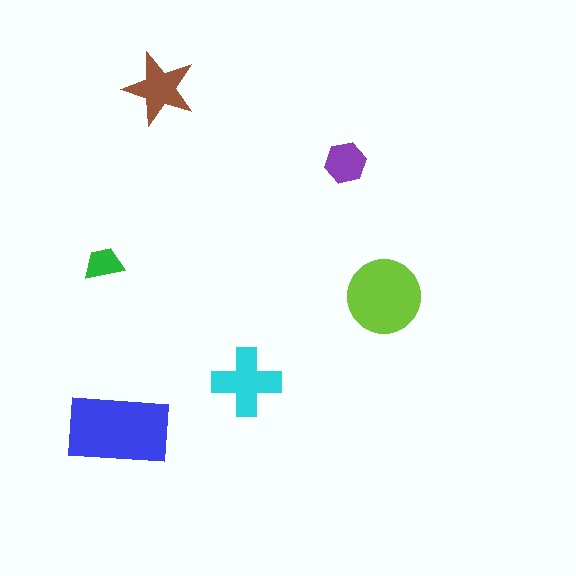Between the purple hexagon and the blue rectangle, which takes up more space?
The blue rectangle.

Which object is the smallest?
The green trapezoid.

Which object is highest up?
The brown star is topmost.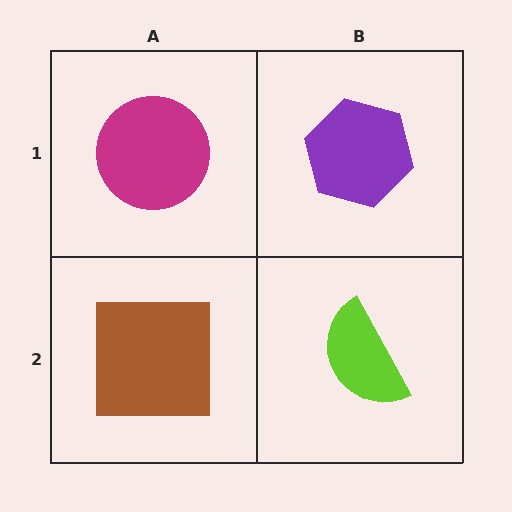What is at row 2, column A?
A brown square.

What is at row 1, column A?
A magenta circle.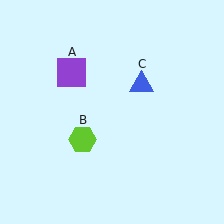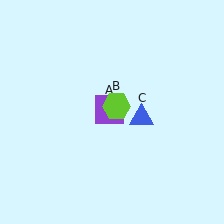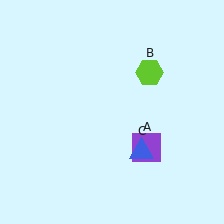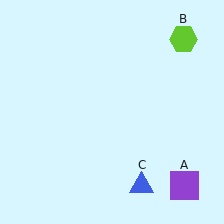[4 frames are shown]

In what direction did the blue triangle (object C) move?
The blue triangle (object C) moved down.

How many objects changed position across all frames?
3 objects changed position: purple square (object A), lime hexagon (object B), blue triangle (object C).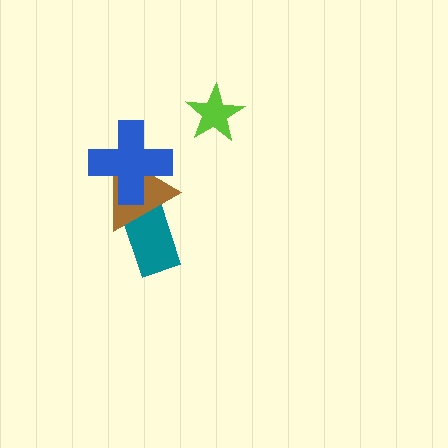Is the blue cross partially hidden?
No, no other shape covers it.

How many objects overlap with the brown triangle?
2 objects overlap with the brown triangle.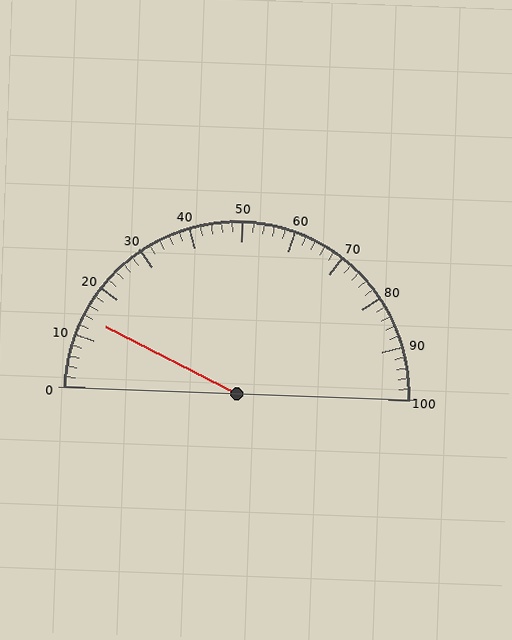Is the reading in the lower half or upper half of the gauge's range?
The reading is in the lower half of the range (0 to 100).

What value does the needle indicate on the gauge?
The needle indicates approximately 14.